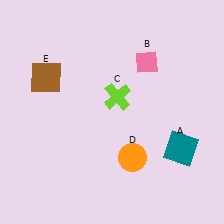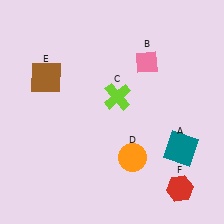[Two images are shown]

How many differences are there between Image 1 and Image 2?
There is 1 difference between the two images.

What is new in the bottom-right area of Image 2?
A red hexagon (F) was added in the bottom-right area of Image 2.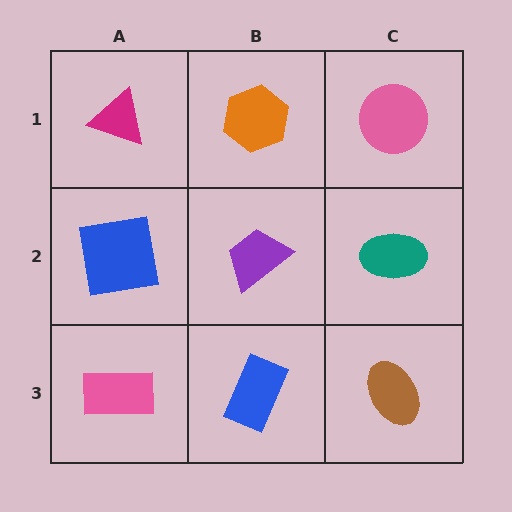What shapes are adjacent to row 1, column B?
A purple trapezoid (row 2, column B), a magenta triangle (row 1, column A), a pink circle (row 1, column C).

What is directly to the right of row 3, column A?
A blue rectangle.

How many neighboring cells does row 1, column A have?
2.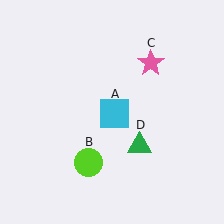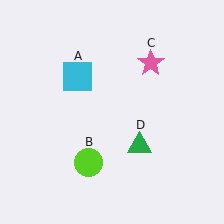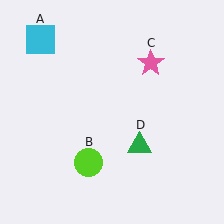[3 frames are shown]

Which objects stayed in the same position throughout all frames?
Lime circle (object B) and pink star (object C) and green triangle (object D) remained stationary.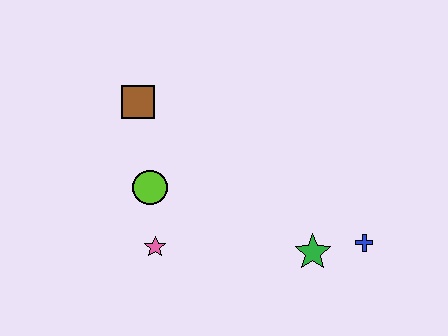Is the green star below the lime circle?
Yes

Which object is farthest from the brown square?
The blue cross is farthest from the brown square.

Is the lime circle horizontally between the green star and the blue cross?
No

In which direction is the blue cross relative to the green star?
The blue cross is to the right of the green star.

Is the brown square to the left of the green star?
Yes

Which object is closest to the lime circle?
The pink star is closest to the lime circle.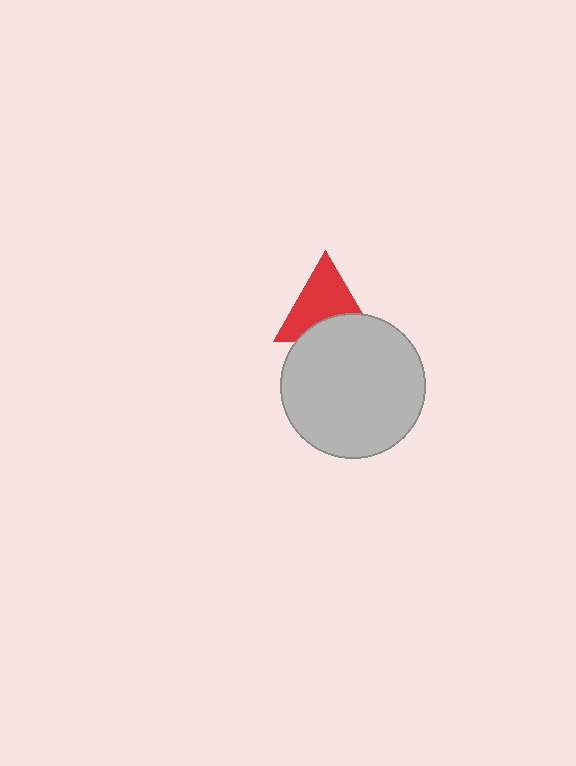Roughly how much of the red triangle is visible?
Most of it is visible (roughly 66%).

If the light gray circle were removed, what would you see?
You would see the complete red triangle.